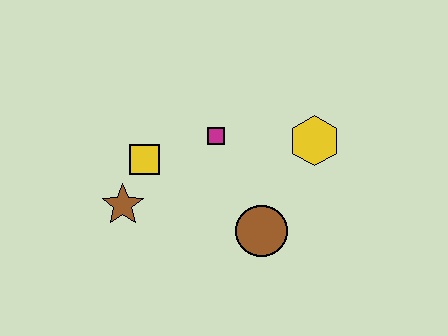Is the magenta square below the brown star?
No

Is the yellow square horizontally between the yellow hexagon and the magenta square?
No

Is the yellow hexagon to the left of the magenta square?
No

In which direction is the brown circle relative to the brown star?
The brown circle is to the right of the brown star.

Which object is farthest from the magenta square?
The brown star is farthest from the magenta square.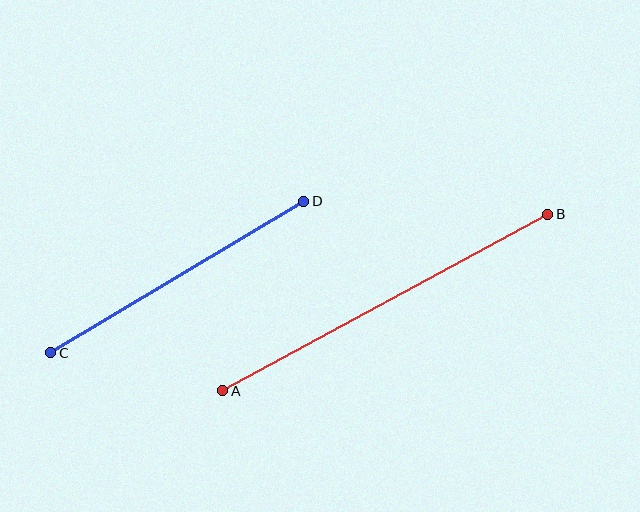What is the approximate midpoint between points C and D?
The midpoint is at approximately (177, 277) pixels.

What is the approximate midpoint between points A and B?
The midpoint is at approximately (385, 302) pixels.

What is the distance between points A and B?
The distance is approximately 370 pixels.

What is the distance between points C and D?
The distance is approximately 295 pixels.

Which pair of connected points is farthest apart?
Points A and B are farthest apart.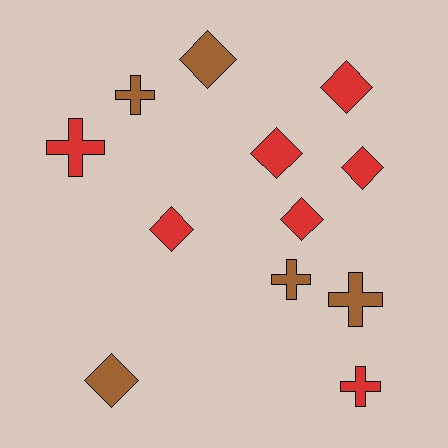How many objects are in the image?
There are 12 objects.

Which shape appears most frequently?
Diamond, with 7 objects.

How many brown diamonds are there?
There are 2 brown diamonds.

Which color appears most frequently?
Red, with 7 objects.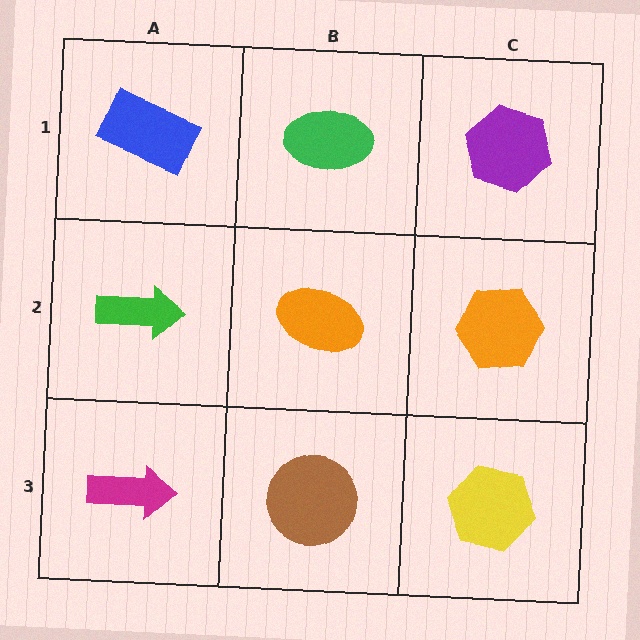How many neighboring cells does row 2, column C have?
3.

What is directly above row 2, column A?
A blue rectangle.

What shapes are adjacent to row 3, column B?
An orange ellipse (row 2, column B), a magenta arrow (row 3, column A), a yellow hexagon (row 3, column C).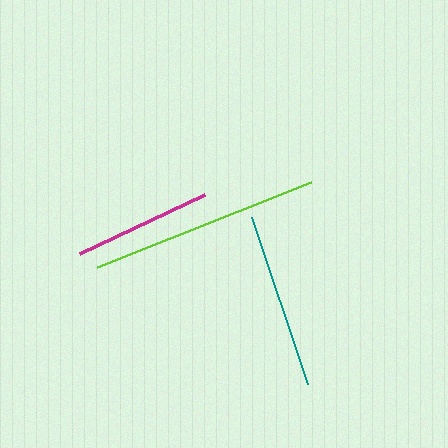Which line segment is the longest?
The lime line is the longest at approximately 230 pixels.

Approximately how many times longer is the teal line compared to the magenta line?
The teal line is approximately 1.3 times the length of the magenta line.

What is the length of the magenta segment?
The magenta segment is approximately 138 pixels long.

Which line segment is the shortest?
The magenta line is the shortest at approximately 138 pixels.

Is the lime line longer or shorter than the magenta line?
The lime line is longer than the magenta line.